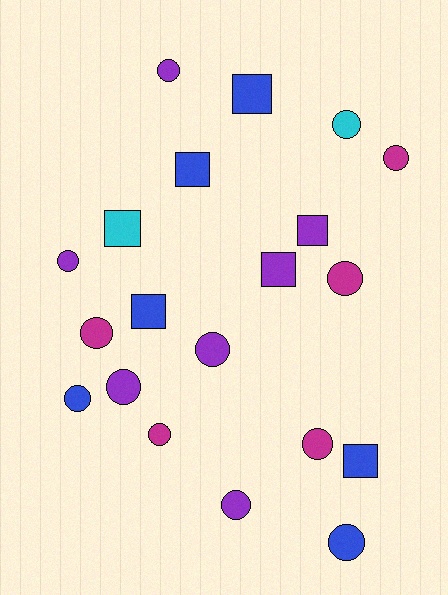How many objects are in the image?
There are 20 objects.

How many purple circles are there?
There are 5 purple circles.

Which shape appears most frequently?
Circle, with 13 objects.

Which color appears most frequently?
Purple, with 7 objects.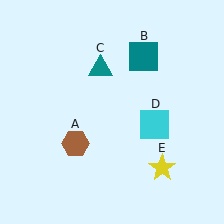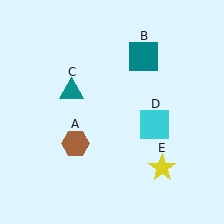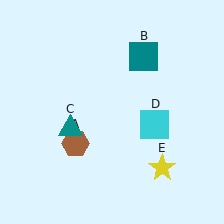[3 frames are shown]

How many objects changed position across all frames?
1 object changed position: teal triangle (object C).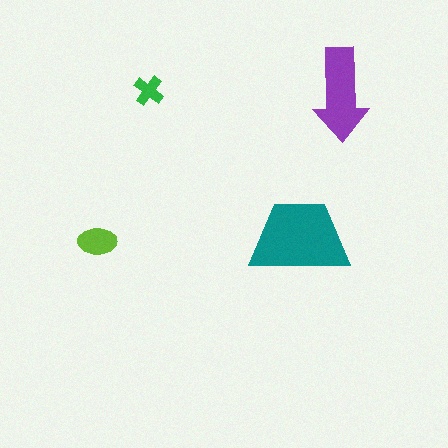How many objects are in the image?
There are 4 objects in the image.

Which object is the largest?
The teal trapezoid.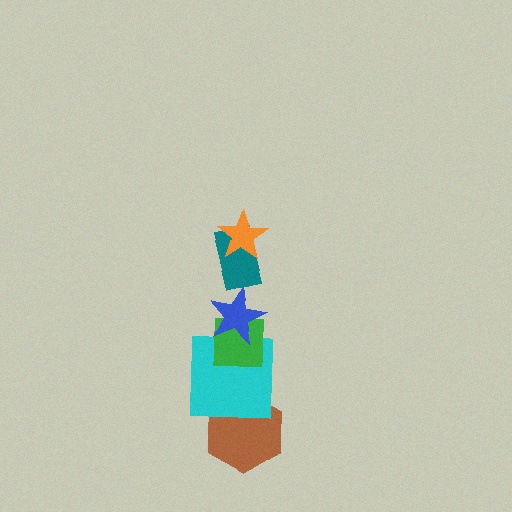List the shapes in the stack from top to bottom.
From top to bottom: the orange star, the teal rectangle, the blue star, the green square, the cyan square, the brown hexagon.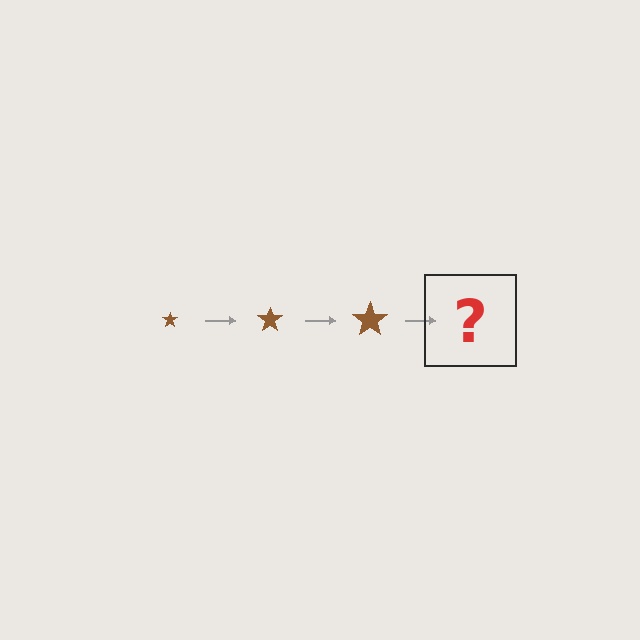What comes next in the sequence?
The next element should be a brown star, larger than the previous one.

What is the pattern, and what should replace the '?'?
The pattern is that the star gets progressively larger each step. The '?' should be a brown star, larger than the previous one.